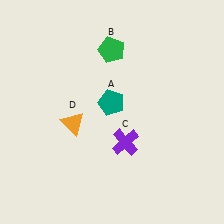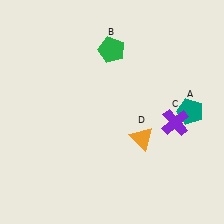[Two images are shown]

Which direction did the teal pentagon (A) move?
The teal pentagon (A) moved right.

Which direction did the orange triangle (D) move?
The orange triangle (D) moved right.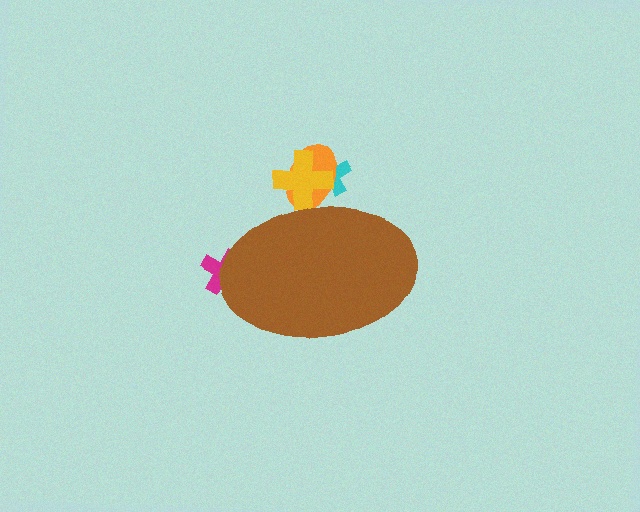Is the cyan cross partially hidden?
Yes, the cyan cross is partially hidden behind the brown ellipse.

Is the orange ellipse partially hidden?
Yes, the orange ellipse is partially hidden behind the brown ellipse.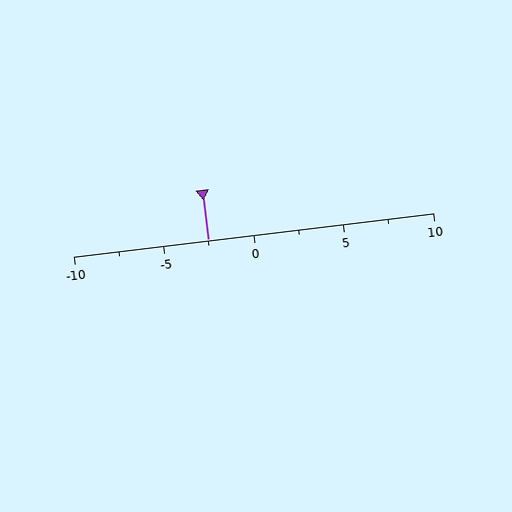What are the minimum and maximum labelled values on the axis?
The axis runs from -10 to 10.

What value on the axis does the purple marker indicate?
The marker indicates approximately -2.5.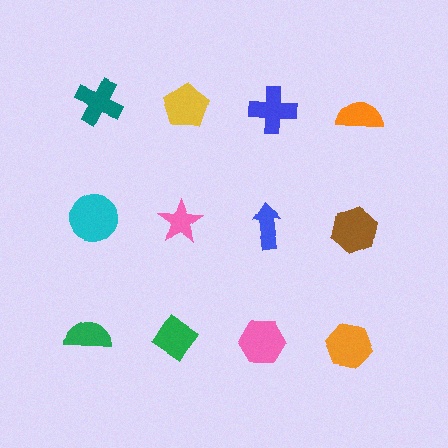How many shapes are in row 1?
4 shapes.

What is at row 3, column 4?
An orange hexagon.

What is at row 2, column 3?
A blue arrow.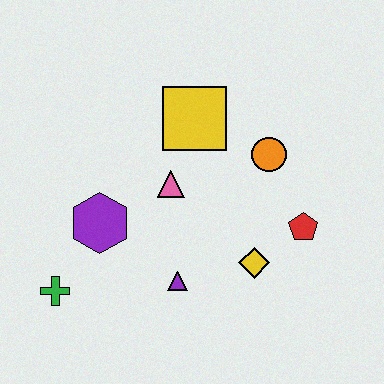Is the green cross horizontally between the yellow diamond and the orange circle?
No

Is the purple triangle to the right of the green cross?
Yes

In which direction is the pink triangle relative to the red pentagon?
The pink triangle is to the left of the red pentagon.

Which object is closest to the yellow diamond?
The red pentagon is closest to the yellow diamond.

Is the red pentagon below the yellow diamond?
No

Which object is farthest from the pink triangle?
The green cross is farthest from the pink triangle.